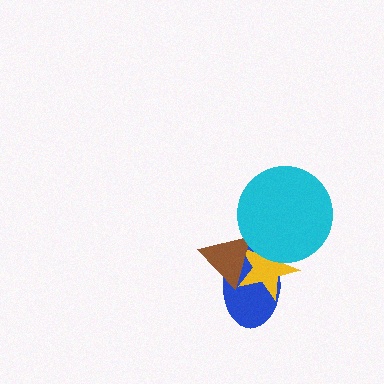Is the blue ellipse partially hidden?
Yes, it is partially covered by another shape.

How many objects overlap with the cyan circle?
2 objects overlap with the cyan circle.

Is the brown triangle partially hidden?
No, no other shape covers it.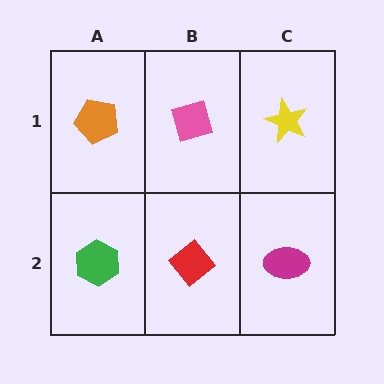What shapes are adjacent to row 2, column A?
An orange pentagon (row 1, column A), a red diamond (row 2, column B).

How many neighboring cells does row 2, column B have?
3.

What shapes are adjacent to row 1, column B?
A red diamond (row 2, column B), an orange pentagon (row 1, column A), a yellow star (row 1, column C).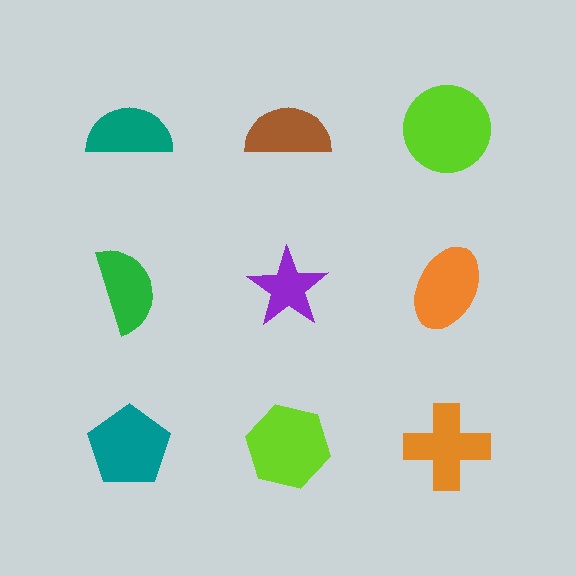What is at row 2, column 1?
A green semicircle.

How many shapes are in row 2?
3 shapes.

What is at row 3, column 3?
An orange cross.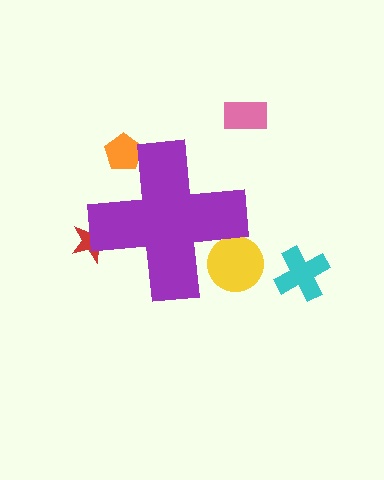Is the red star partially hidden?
Yes, the red star is partially hidden behind the purple cross.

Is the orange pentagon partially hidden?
Yes, the orange pentagon is partially hidden behind the purple cross.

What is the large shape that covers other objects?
A purple cross.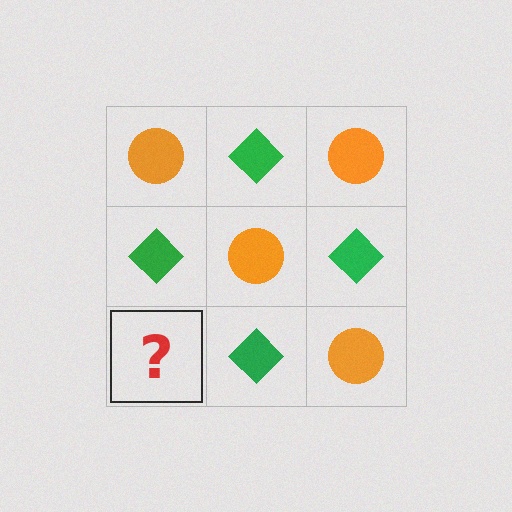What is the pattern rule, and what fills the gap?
The rule is that it alternates orange circle and green diamond in a checkerboard pattern. The gap should be filled with an orange circle.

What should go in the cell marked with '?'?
The missing cell should contain an orange circle.